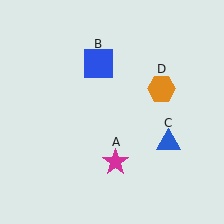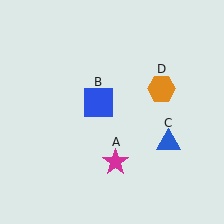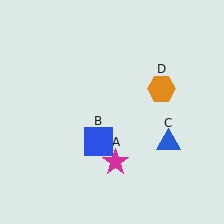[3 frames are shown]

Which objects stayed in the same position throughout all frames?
Magenta star (object A) and blue triangle (object C) and orange hexagon (object D) remained stationary.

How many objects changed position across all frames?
1 object changed position: blue square (object B).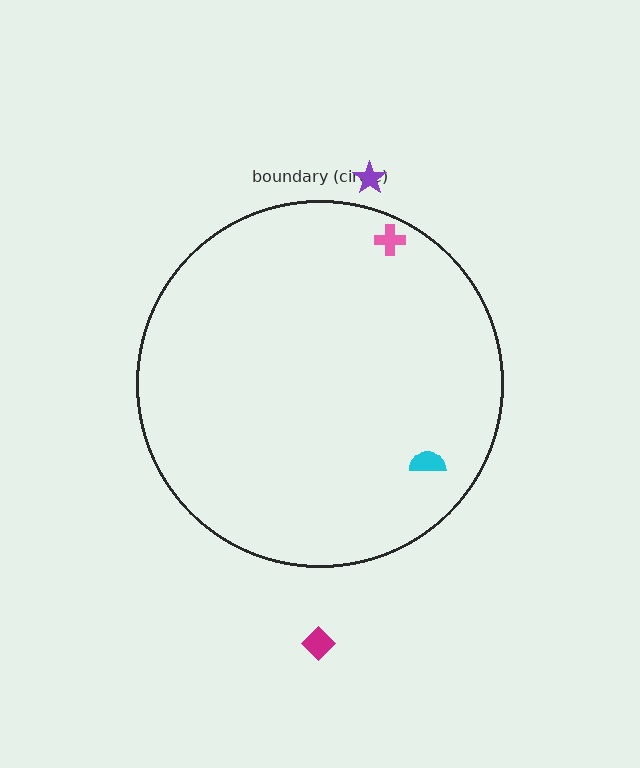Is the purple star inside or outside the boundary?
Outside.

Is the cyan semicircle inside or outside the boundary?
Inside.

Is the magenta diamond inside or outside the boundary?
Outside.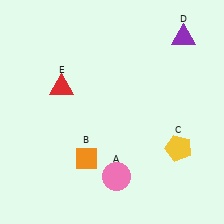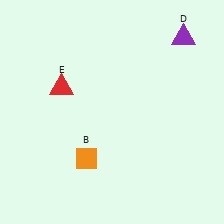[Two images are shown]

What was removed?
The yellow pentagon (C), the pink circle (A) were removed in Image 2.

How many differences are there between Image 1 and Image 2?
There are 2 differences between the two images.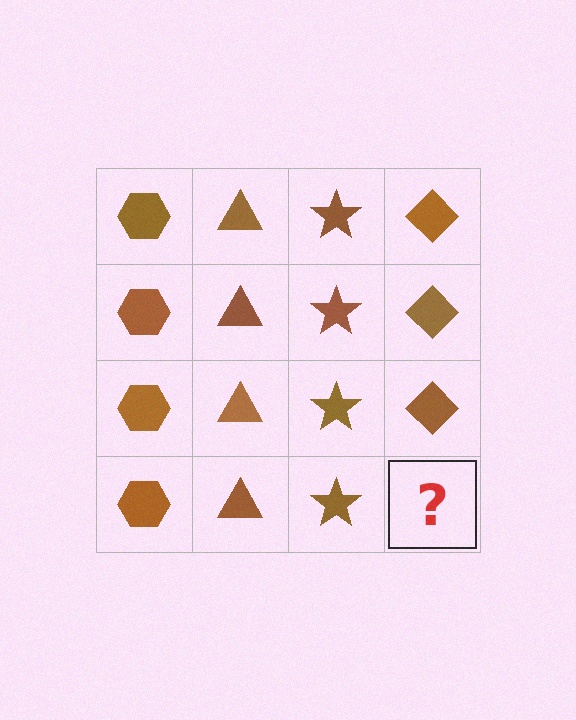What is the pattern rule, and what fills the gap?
The rule is that each column has a consistent shape. The gap should be filled with a brown diamond.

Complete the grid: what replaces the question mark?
The question mark should be replaced with a brown diamond.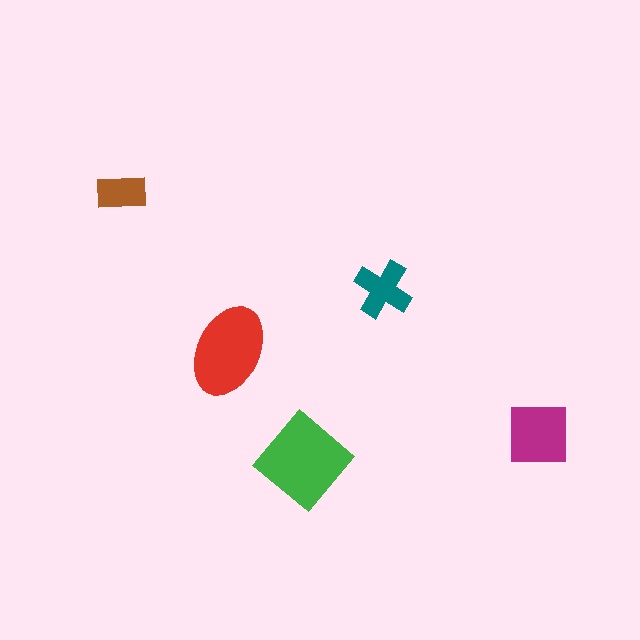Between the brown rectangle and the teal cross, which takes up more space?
The teal cross.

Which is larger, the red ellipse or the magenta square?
The red ellipse.